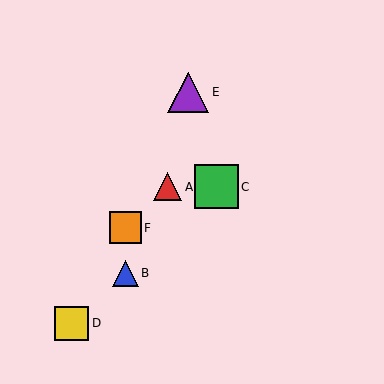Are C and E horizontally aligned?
No, C is at y≈187 and E is at y≈92.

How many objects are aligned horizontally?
2 objects (A, C) are aligned horizontally.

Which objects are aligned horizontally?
Objects A, C are aligned horizontally.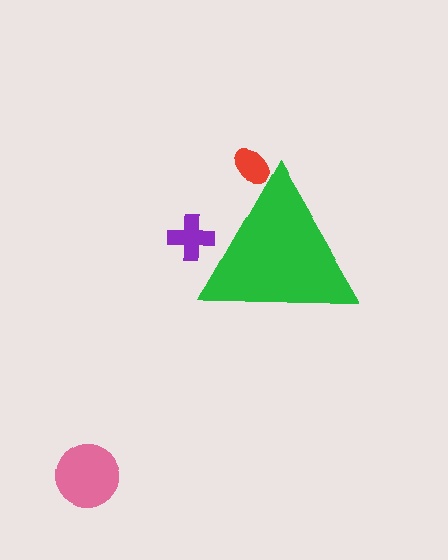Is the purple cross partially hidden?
Yes, the purple cross is partially hidden behind the green triangle.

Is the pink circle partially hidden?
No, the pink circle is fully visible.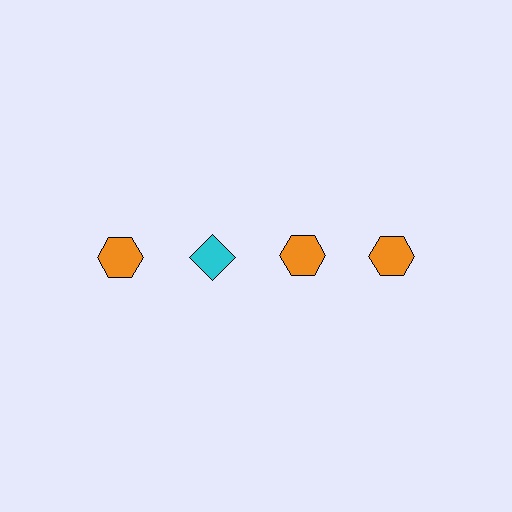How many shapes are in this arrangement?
There are 4 shapes arranged in a grid pattern.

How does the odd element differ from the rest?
It differs in both color (cyan instead of orange) and shape (diamond instead of hexagon).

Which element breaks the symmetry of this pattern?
The cyan diamond in the top row, second from left column breaks the symmetry. All other shapes are orange hexagons.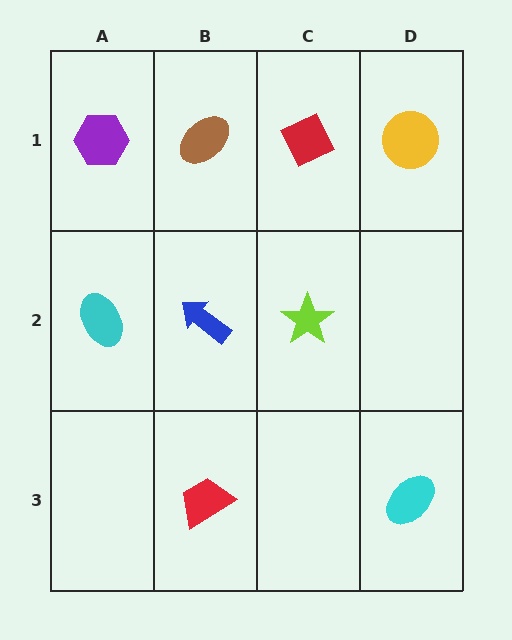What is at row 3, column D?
A cyan ellipse.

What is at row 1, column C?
A red diamond.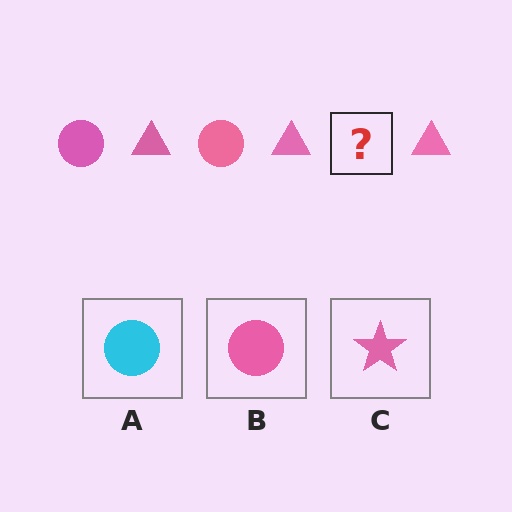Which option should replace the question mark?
Option B.